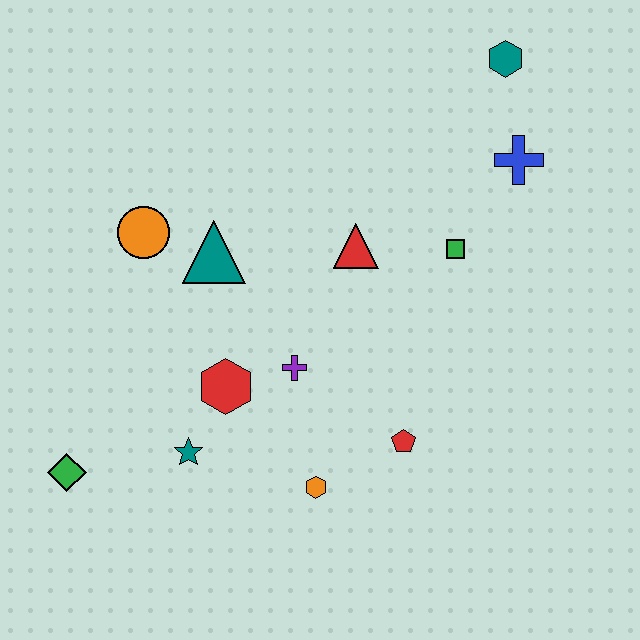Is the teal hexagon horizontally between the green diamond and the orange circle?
No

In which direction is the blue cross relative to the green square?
The blue cross is above the green square.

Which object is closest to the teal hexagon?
The blue cross is closest to the teal hexagon.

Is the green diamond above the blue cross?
No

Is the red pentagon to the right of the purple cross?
Yes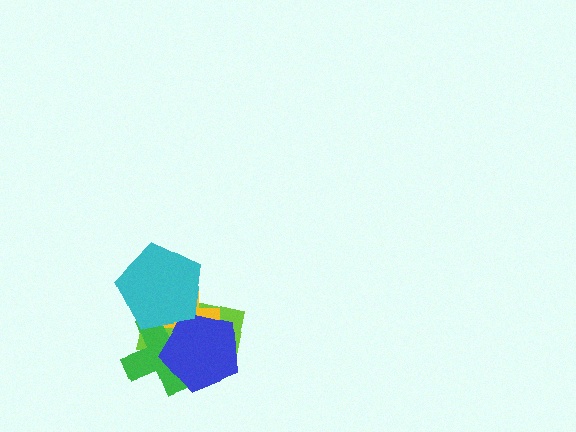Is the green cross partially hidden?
Yes, it is partially covered by another shape.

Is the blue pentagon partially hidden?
Yes, it is partially covered by another shape.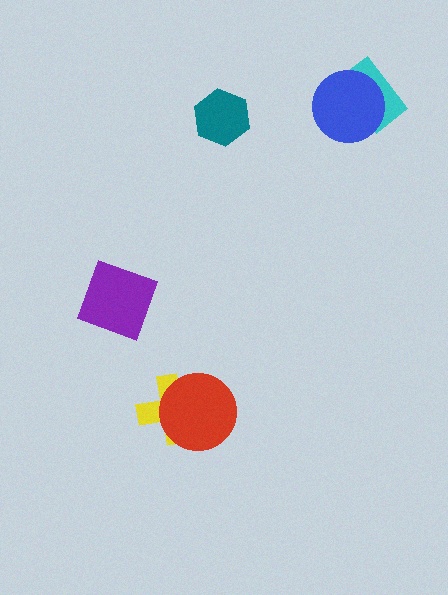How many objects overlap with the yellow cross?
1 object overlaps with the yellow cross.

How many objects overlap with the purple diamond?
0 objects overlap with the purple diamond.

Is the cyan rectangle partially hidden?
Yes, it is partially covered by another shape.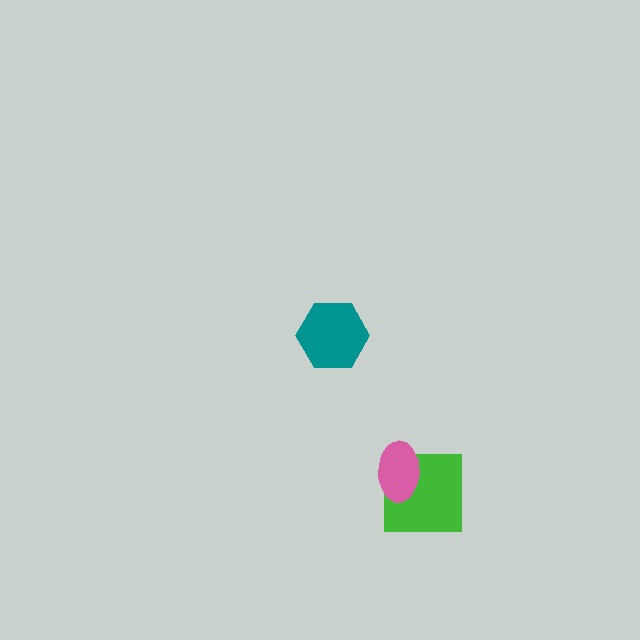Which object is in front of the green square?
The pink ellipse is in front of the green square.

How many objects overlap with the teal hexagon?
0 objects overlap with the teal hexagon.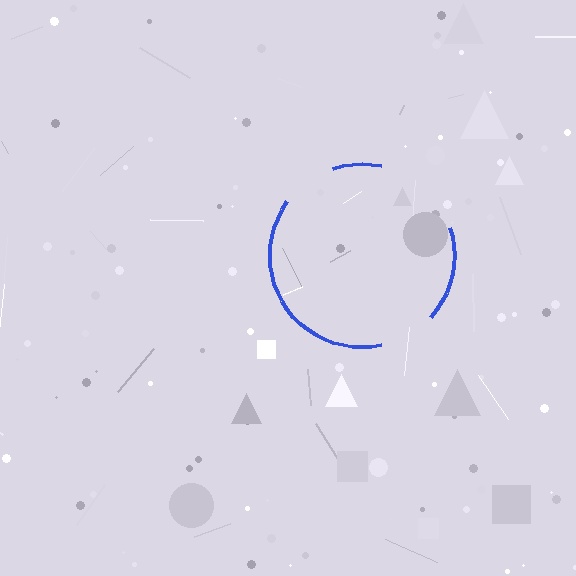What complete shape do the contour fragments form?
The contour fragments form a circle.